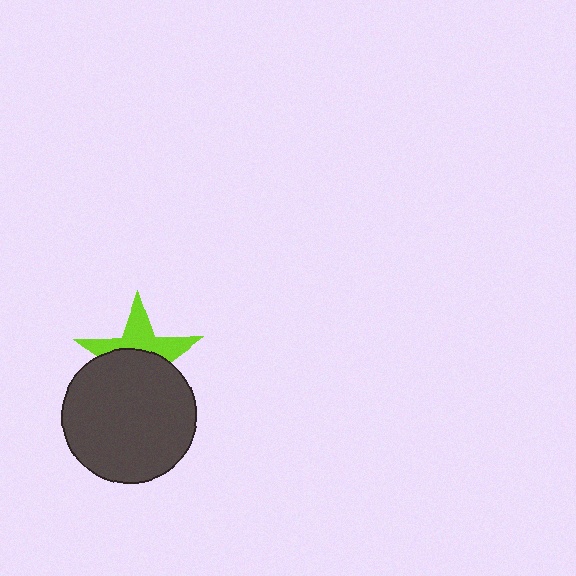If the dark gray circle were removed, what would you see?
You would see the complete lime star.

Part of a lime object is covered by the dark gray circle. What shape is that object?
It is a star.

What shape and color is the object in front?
The object in front is a dark gray circle.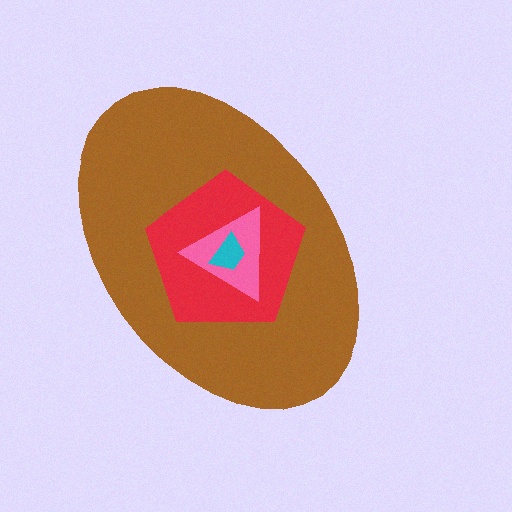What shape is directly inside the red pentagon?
The pink triangle.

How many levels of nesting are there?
4.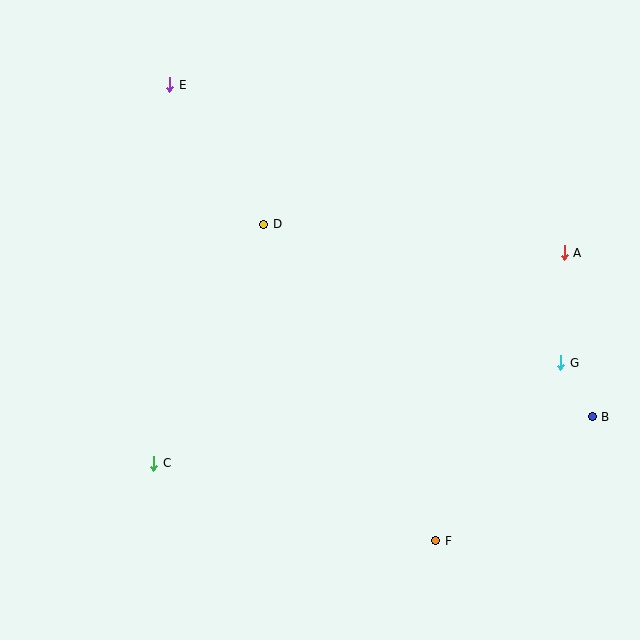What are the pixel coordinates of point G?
Point G is at (561, 363).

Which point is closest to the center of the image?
Point D at (264, 224) is closest to the center.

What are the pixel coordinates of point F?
Point F is at (436, 541).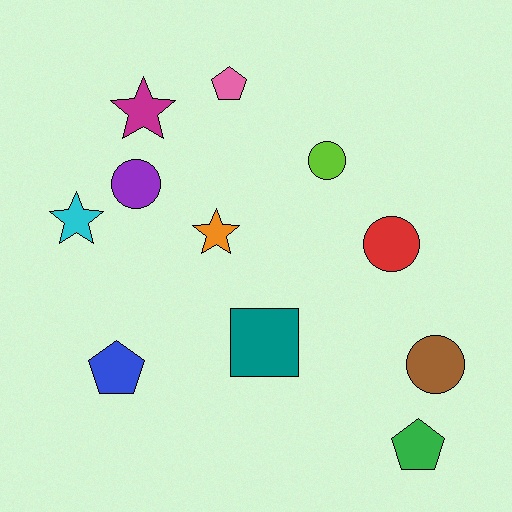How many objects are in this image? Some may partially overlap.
There are 11 objects.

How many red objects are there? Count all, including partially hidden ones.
There is 1 red object.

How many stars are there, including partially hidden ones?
There are 3 stars.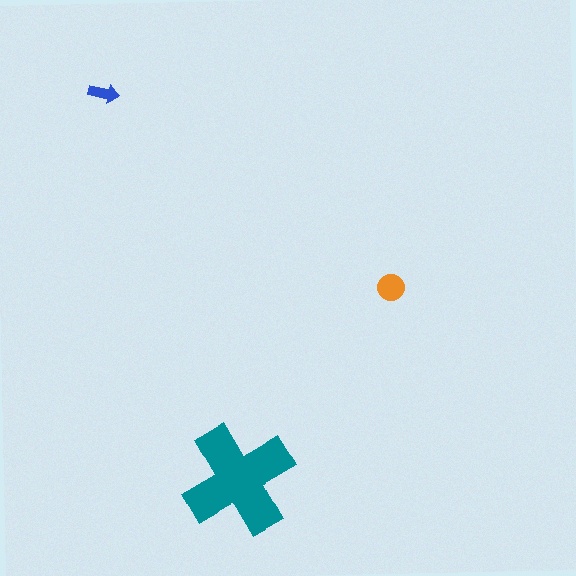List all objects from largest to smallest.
The teal cross, the orange circle, the blue arrow.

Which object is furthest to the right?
The orange circle is rightmost.